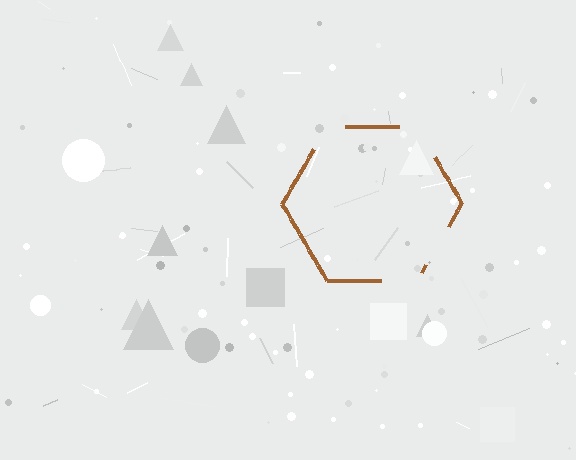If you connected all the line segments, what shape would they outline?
They would outline a hexagon.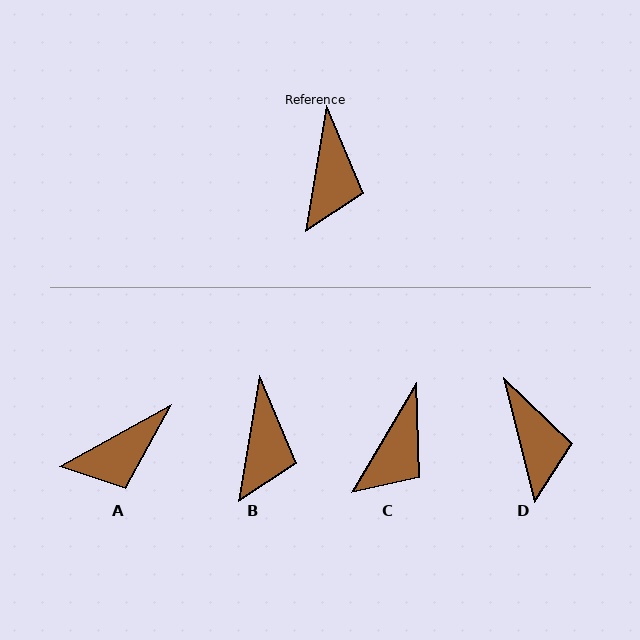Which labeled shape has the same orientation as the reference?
B.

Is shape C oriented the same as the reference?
No, it is off by about 21 degrees.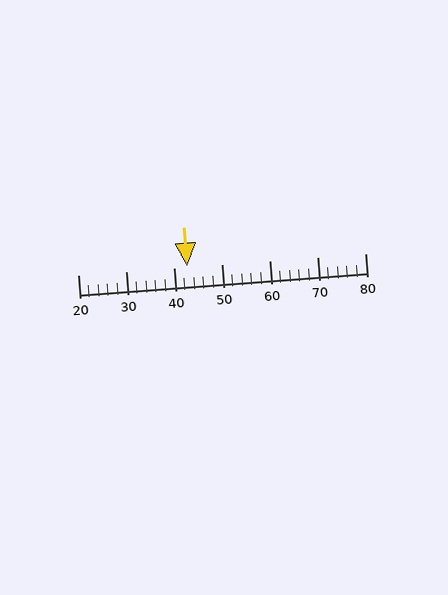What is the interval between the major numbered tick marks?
The major tick marks are spaced 10 units apart.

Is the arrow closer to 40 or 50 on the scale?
The arrow is closer to 40.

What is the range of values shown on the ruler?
The ruler shows values from 20 to 80.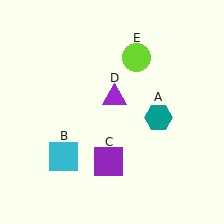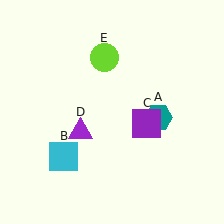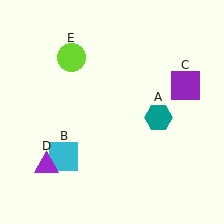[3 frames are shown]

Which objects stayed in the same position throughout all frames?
Teal hexagon (object A) and cyan square (object B) remained stationary.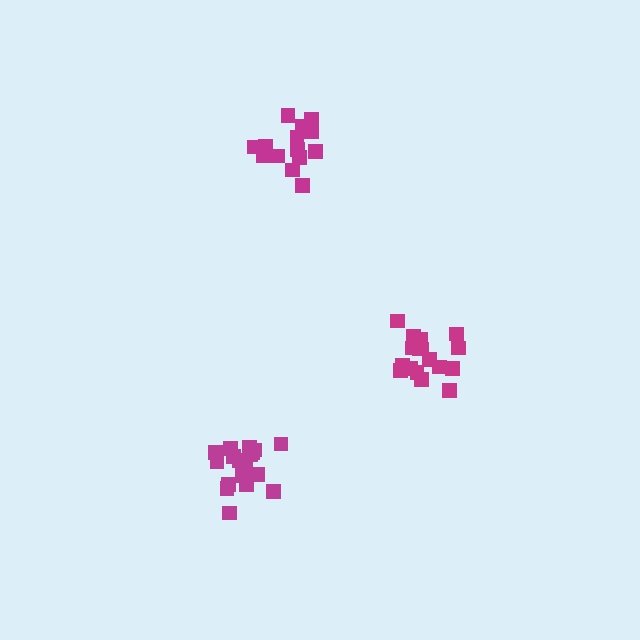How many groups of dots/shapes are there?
There are 3 groups.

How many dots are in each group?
Group 1: 19 dots, Group 2: 17 dots, Group 3: 14 dots (50 total).